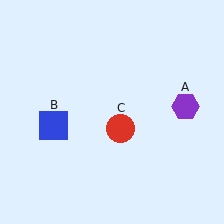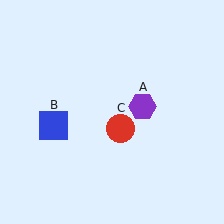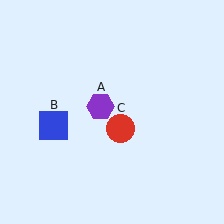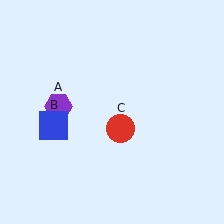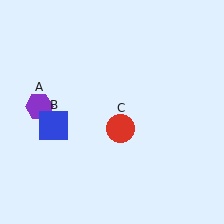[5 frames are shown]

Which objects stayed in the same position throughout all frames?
Blue square (object B) and red circle (object C) remained stationary.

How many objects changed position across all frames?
1 object changed position: purple hexagon (object A).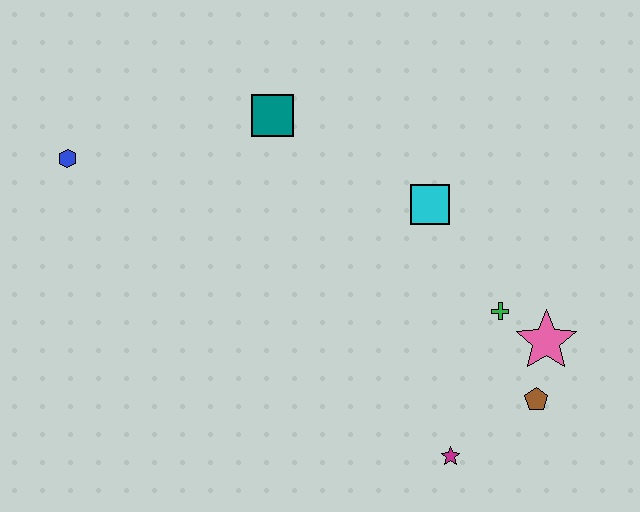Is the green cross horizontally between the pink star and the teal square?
Yes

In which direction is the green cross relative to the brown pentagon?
The green cross is above the brown pentagon.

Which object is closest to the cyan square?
The green cross is closest to the cyan square.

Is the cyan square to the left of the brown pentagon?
Yes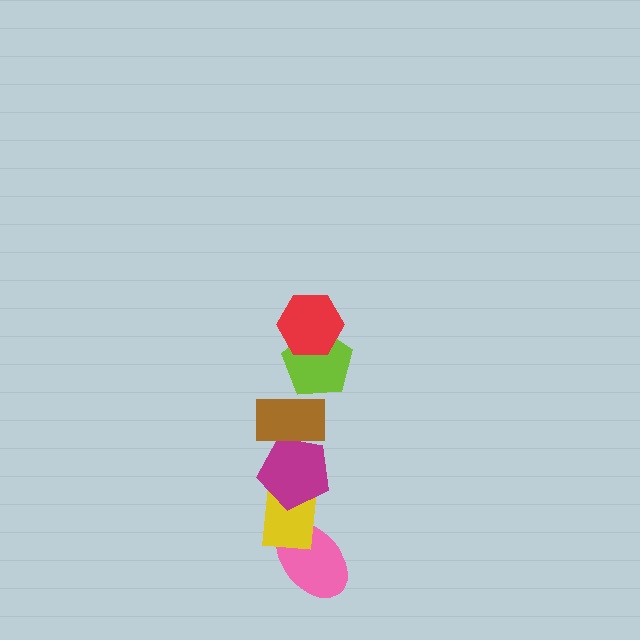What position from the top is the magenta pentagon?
The magenta pentagon is 4th from the top.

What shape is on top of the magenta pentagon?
The brown rectangle is on top of the magenta pentagon.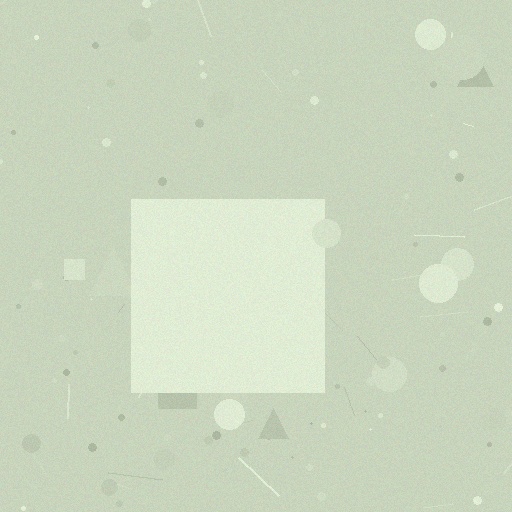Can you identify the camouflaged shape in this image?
The camouflaged shape is a square.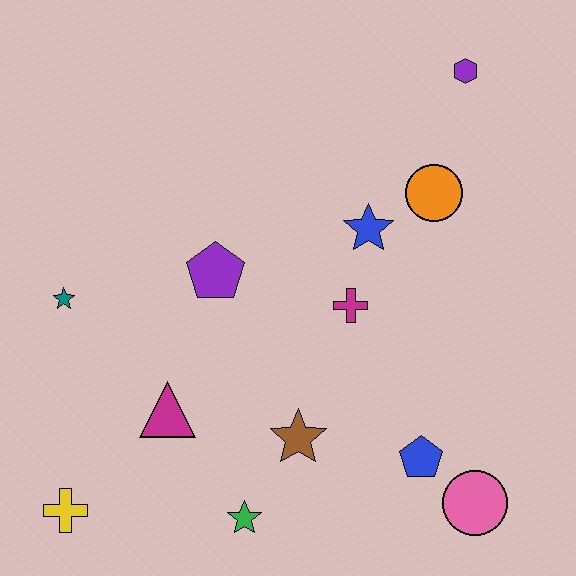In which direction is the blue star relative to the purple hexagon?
The blue star is below the purple hexagon.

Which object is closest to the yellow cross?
The magenta triangle is closest to the yellow cross.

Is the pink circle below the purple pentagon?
Yes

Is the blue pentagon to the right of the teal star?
Yes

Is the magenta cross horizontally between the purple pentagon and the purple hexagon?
Yes